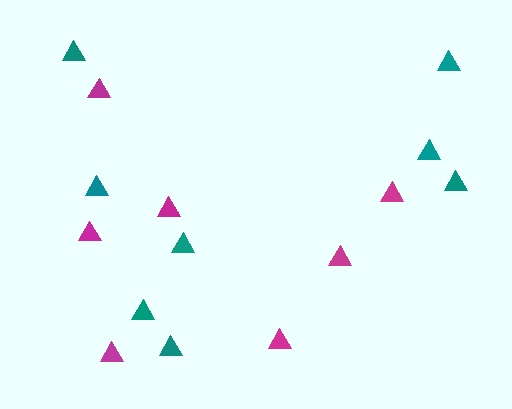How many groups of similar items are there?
There are 2 groups: one group of teal triangles (8) and one group of magenta triangles (7).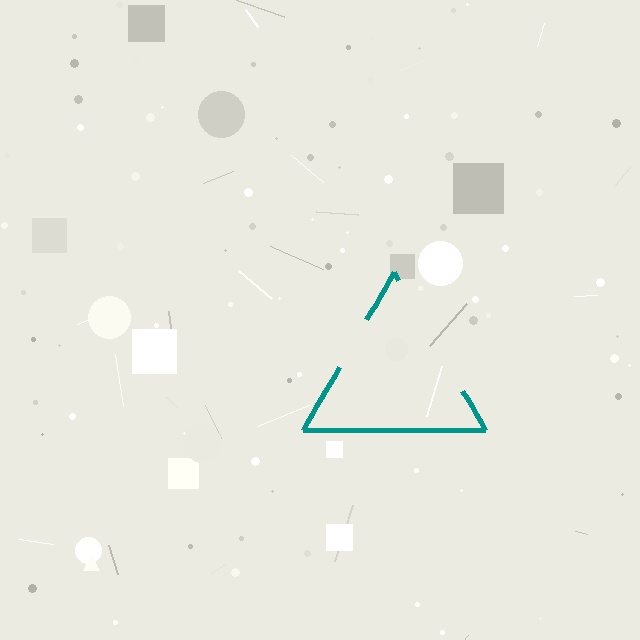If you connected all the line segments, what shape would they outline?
They would outline a triangle.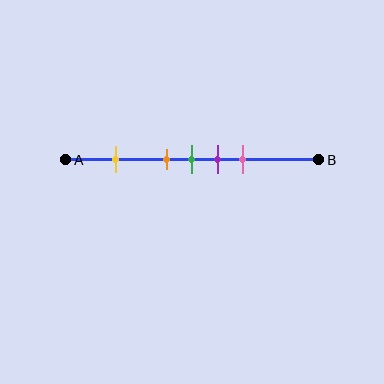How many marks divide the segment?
There are 5 marks dividing the segment.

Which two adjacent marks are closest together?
The orange and green marks are the closest adjacent pair.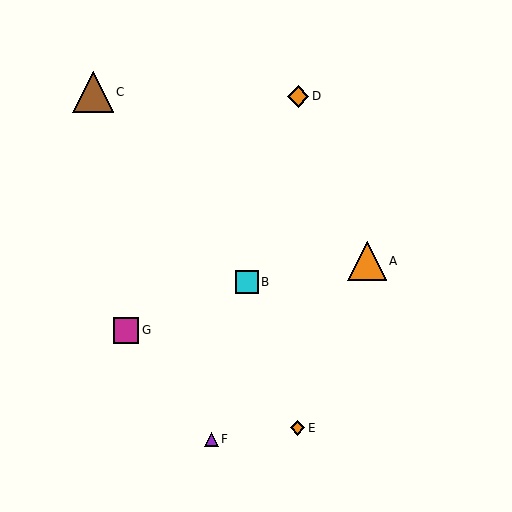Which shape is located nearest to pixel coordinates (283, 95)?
The orange diamond (labeled D) at (298, 96) is nearest to that location.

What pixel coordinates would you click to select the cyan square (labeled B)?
Click at (247, 282) to select the cyan square B.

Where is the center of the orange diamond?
The center of the orange diamond is at (298, 428).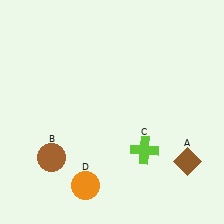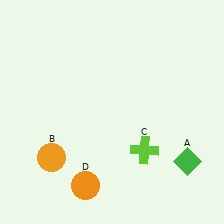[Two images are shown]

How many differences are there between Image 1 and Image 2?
There are 2 differences between the two images.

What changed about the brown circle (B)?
In Image 1, B is brown. In Image 2, it changed to orange.